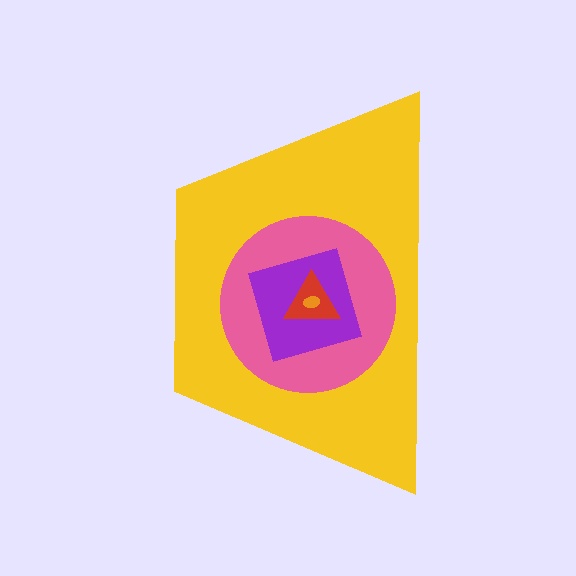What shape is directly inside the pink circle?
The purple diamond.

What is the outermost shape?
The yellow trapezoid.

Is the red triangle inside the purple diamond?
Yes.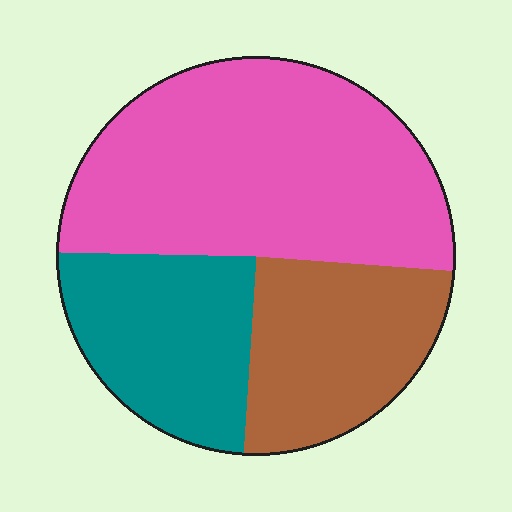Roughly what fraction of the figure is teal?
Teal covers roughly 25% of the figure.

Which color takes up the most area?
Pink, at roughly 50%.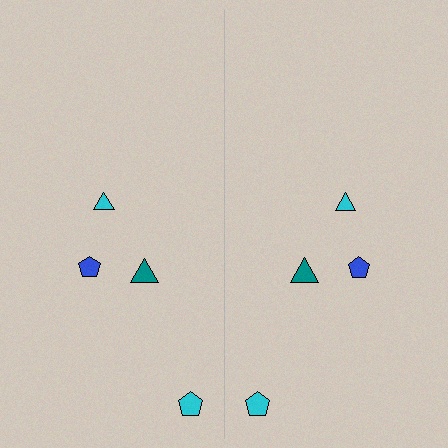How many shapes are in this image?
There are 8 shapes in this image.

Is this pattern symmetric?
Yes, this pattern has bilateral (reflection) symmetry.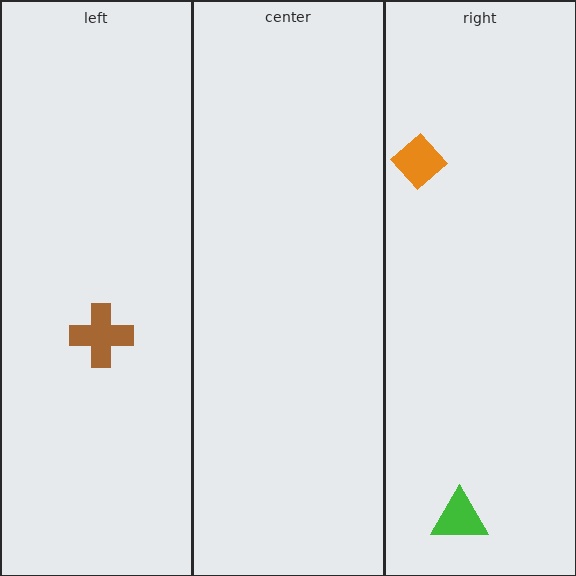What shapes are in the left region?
The brown cross.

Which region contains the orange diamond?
The right region.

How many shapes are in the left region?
1.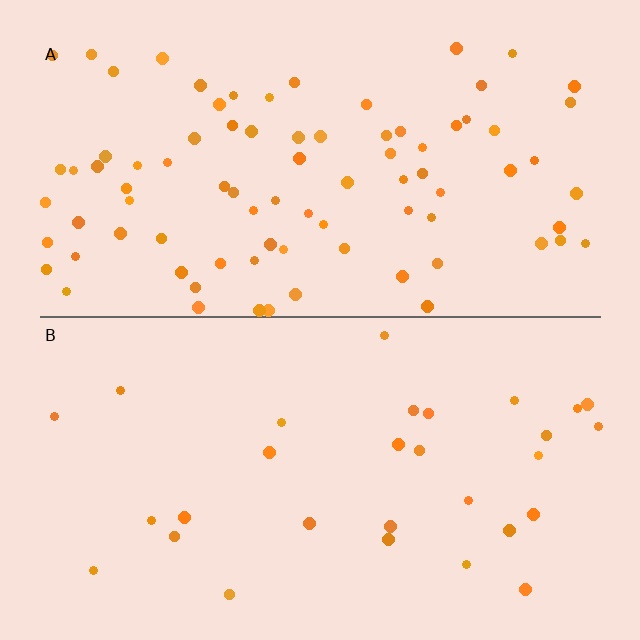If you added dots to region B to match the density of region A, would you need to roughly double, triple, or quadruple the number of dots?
Approximately triple.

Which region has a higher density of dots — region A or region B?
A (the top).